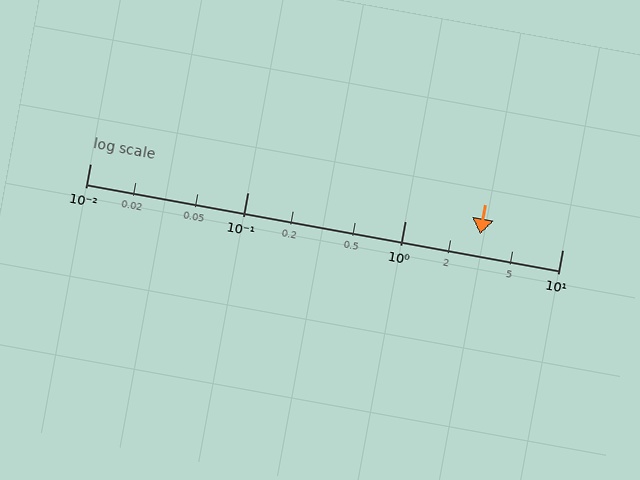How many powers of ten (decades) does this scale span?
The scale spans 3 decades, from 0.01 to 10.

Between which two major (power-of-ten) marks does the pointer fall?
The pointer is between 1 and 10.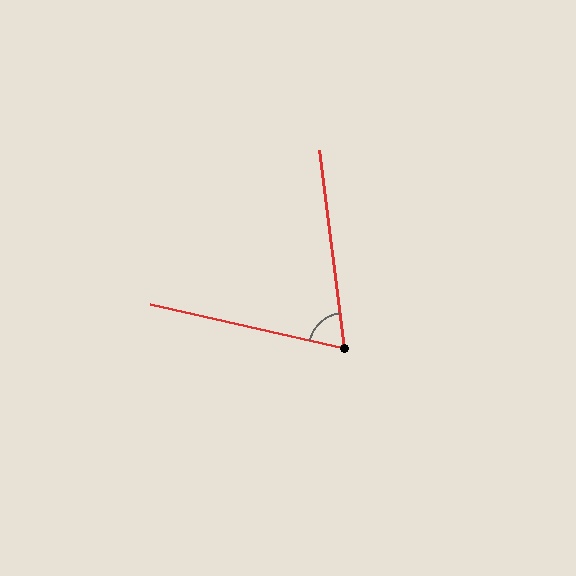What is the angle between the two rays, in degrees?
Approximately 70 degrees.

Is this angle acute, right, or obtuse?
It is acute.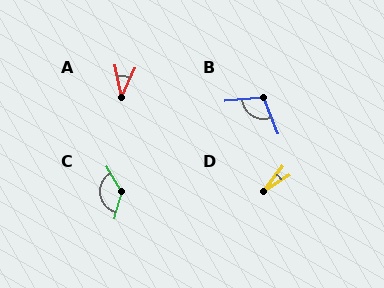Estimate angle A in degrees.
Approximately 36 degrees.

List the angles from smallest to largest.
D (20°), A (36°), B (106°), C (134°).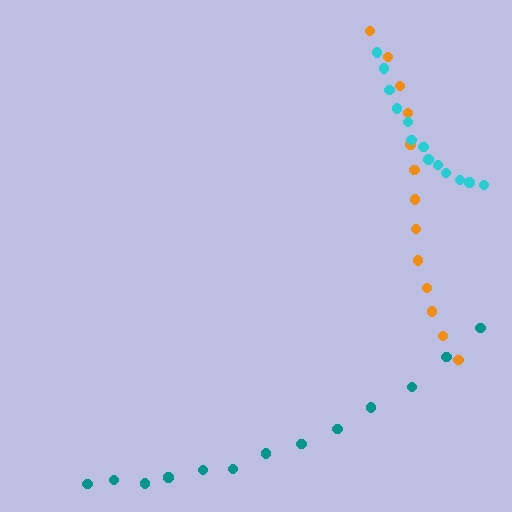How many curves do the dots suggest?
There are 3 distinct paths.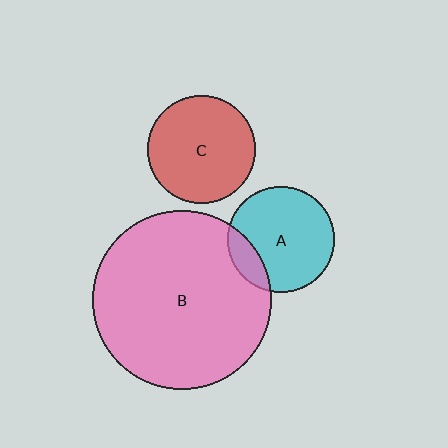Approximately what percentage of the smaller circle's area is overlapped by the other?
Approximately 15%.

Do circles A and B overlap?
Yes.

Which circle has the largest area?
Circle B (pink).